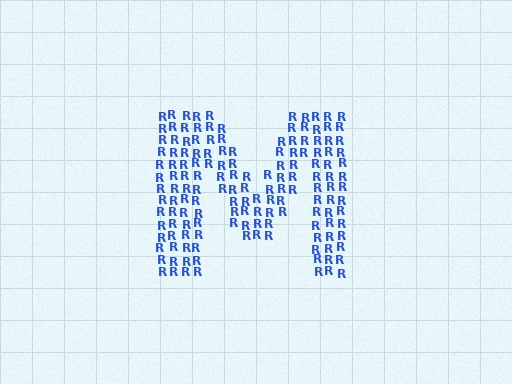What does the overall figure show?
The overall figure shows the letter M.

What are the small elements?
The small elements are letter R's.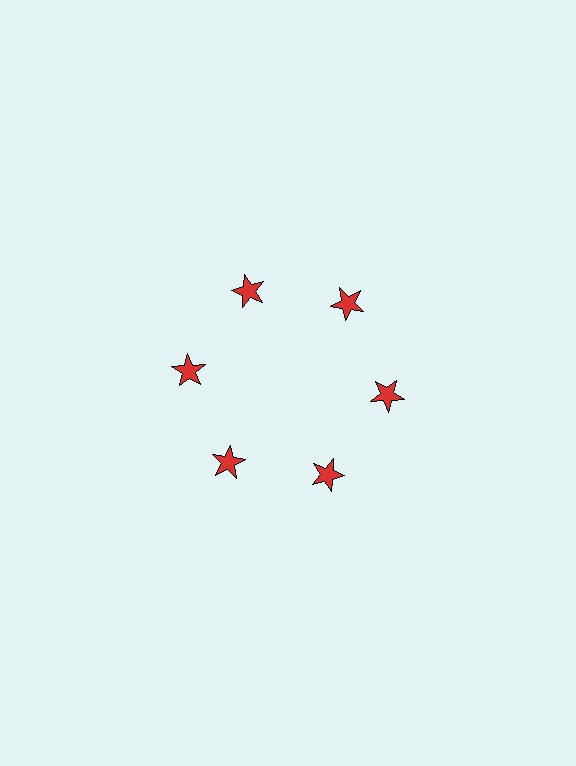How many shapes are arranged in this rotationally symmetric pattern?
There are 6 shapes, arranged in 6 groups of 1.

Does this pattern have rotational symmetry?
Yes, this pattern has 6-fold rotational symmetry. It looks the same after rotating 60 degrees around the center.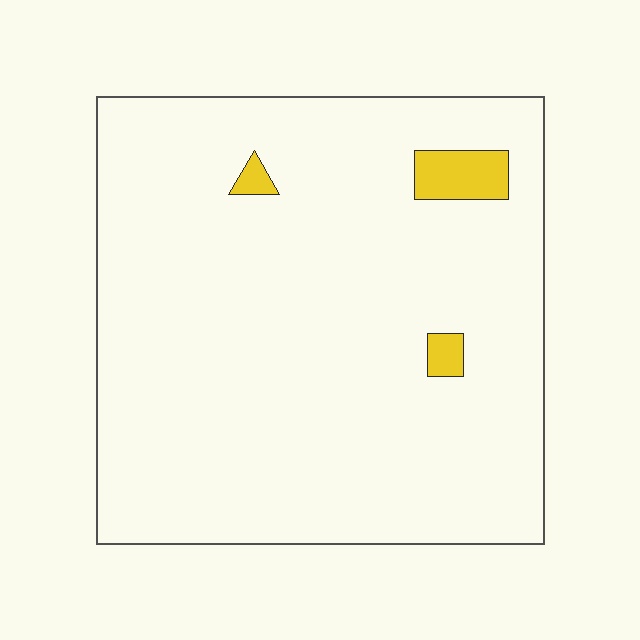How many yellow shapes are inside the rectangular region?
3.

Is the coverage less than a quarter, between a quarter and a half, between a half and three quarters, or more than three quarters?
Less than a quarter.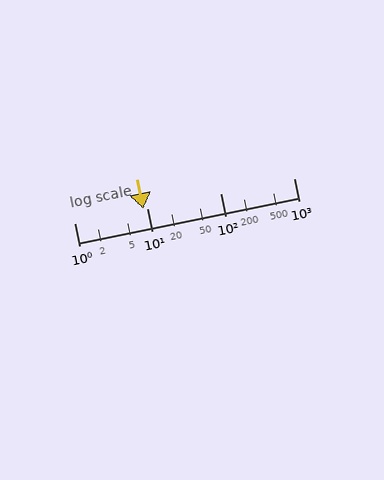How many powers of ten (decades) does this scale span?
The scale spans 3 decades, from 1 to 1000.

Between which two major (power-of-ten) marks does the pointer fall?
The pointer is between 1 and 10.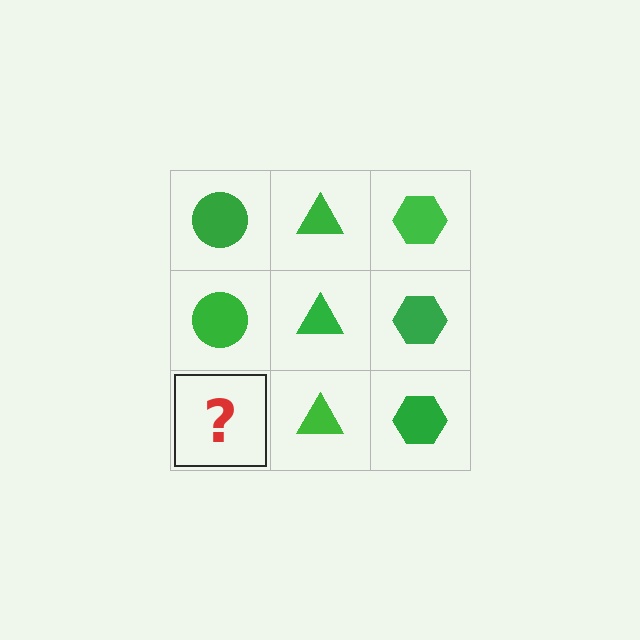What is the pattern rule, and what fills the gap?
The rule is that each column has a consistent shape. The gap should be filled with a green circle.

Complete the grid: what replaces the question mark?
The question mark should be replaced with a green circle.